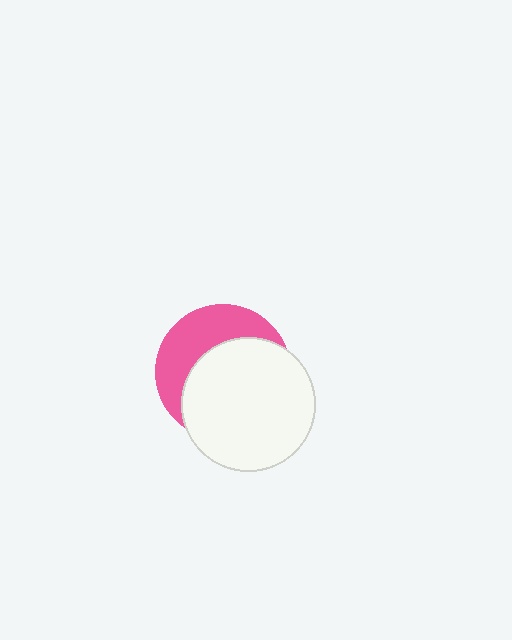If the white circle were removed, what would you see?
You would see the complete pink circle.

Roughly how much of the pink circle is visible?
A small part of it is visible (roughly 39%).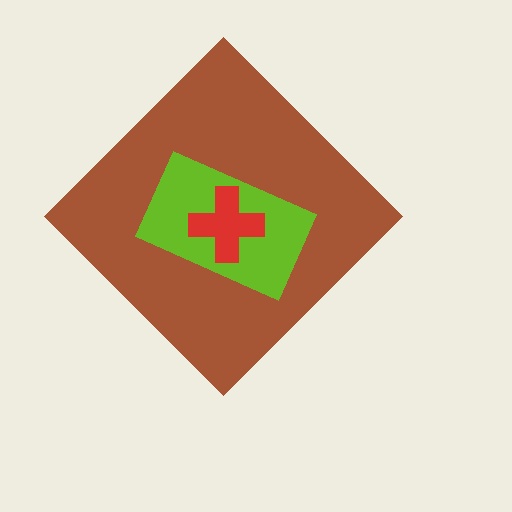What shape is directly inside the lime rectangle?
The red cross.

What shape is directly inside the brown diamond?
The lime rectangle.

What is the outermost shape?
The brown diamond.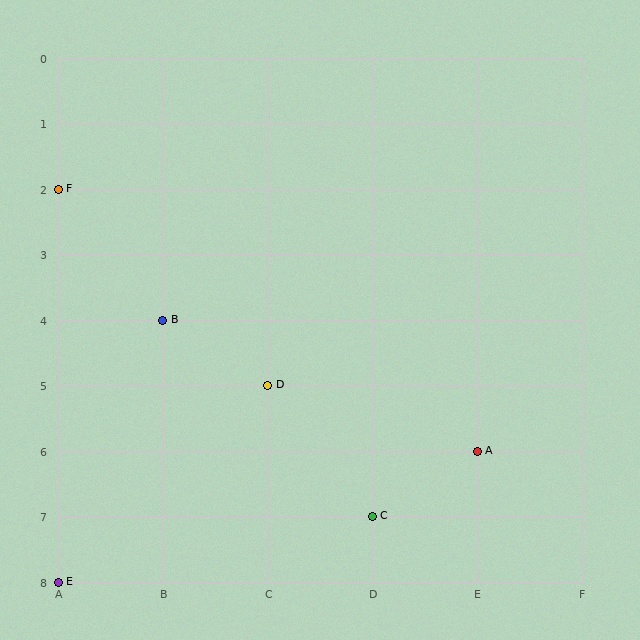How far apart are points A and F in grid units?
Points A and F are 4 columns and 4 rows apart (about 5.7 grid units diagonally).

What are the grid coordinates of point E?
Point E is at grid coordinates (A, 8).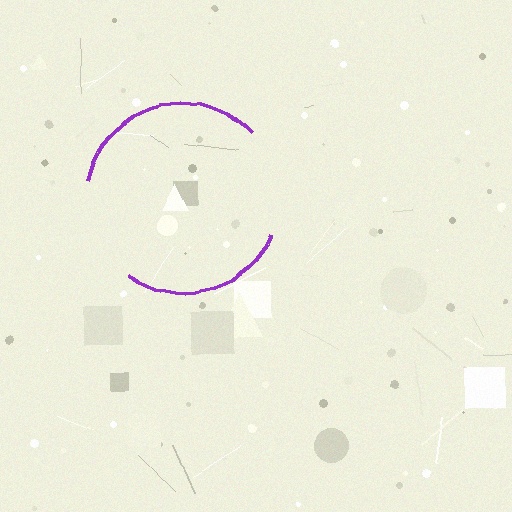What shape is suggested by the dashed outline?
The dashed outline suggests a circle.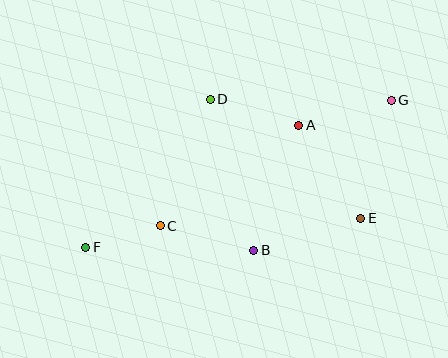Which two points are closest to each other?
Points C and F are closest to each other.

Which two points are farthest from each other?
Points F and G are farthest from each other.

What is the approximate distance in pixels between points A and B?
The distance between A and B is approximately 133 pixels.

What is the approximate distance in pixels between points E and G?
The distance between E and G is approximately 122 pixels.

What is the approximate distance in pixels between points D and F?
The distance between D and F is approximately 194 pixels.